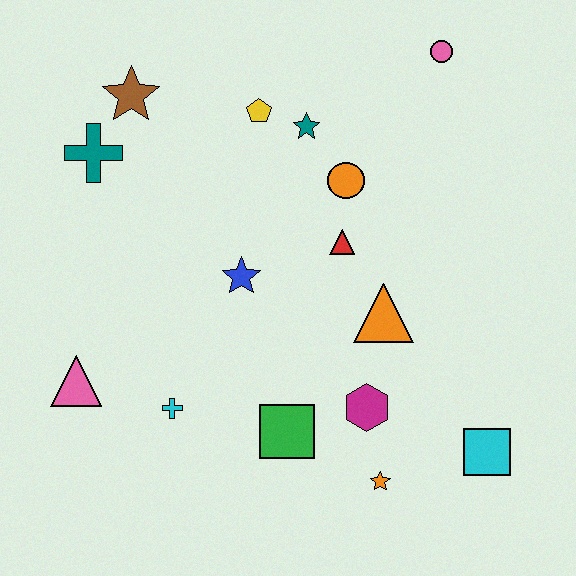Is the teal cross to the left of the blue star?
Yes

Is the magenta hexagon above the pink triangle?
No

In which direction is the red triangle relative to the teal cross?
The red triangle is to the right of the teal cross.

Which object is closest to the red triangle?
The orange circle is closest to the red triangle.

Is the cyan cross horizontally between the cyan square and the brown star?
Yes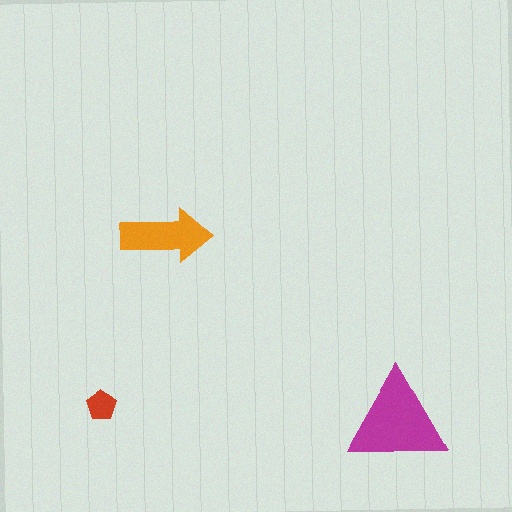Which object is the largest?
The magenta triangle.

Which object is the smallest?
The red pentagon.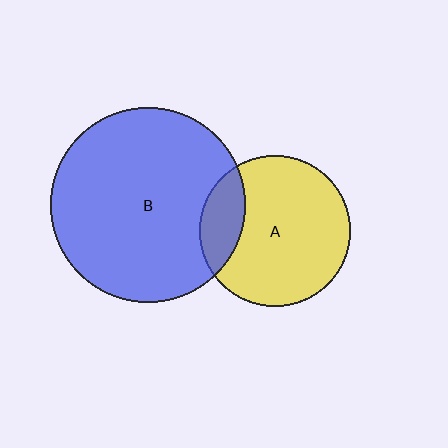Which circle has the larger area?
Circle B (blue).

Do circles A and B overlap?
Yes.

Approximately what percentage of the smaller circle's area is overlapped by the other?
Approximately 20%.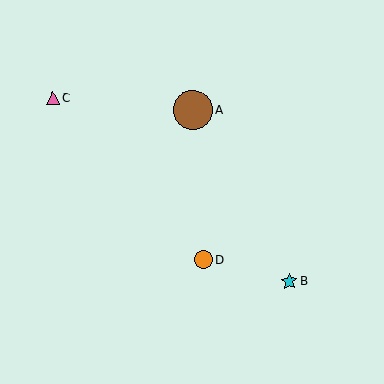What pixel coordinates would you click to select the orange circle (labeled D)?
Click at (204, 260) to select the orange circle D.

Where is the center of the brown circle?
The center of the brown circle is at (193, 110).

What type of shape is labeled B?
Shape B is a cyan star.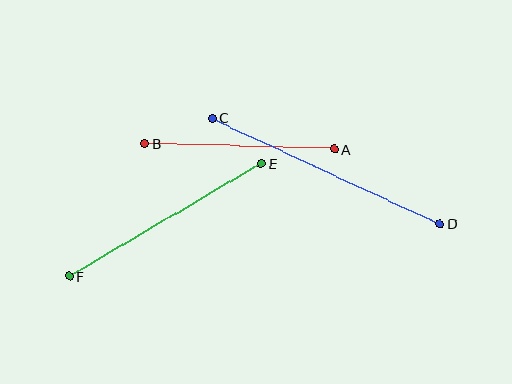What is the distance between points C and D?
The distance is approximately 251 pixels.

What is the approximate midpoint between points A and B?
The midpoint is at approximately (239, 146) pixels.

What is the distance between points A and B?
The distance is approximately 190 pixels.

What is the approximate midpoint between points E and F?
The midpoint is at approximately (165, 220) pixels.